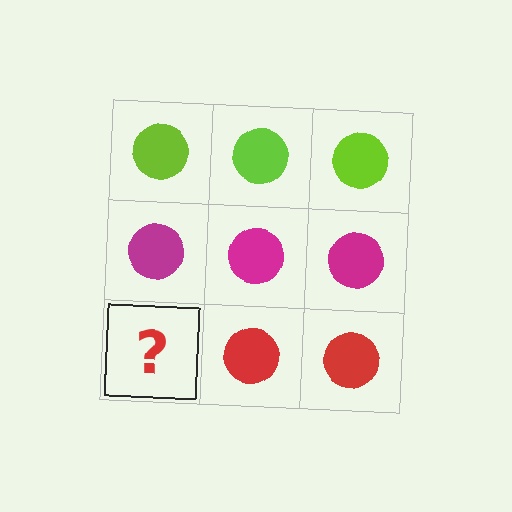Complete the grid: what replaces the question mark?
The question mark should be replaced with a red circle.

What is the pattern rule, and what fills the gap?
The rule is that each row has a consistent color. The gap should be filled with a red circle.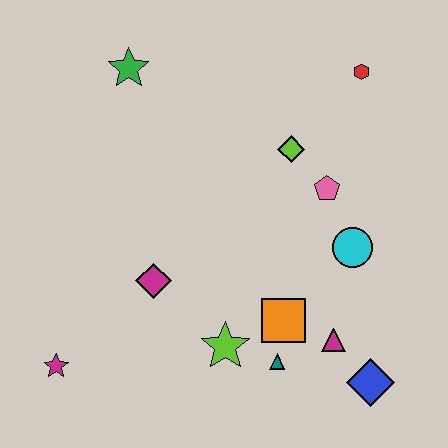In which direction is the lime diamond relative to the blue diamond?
The lime diamond is above the blue diamond.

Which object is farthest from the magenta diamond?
The red hexagon is farthest from the magenta diamond.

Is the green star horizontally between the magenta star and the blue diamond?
Yes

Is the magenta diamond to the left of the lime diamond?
Yes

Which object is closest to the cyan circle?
The pink pentagon is closest to the cyan circle.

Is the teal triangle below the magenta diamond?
Yes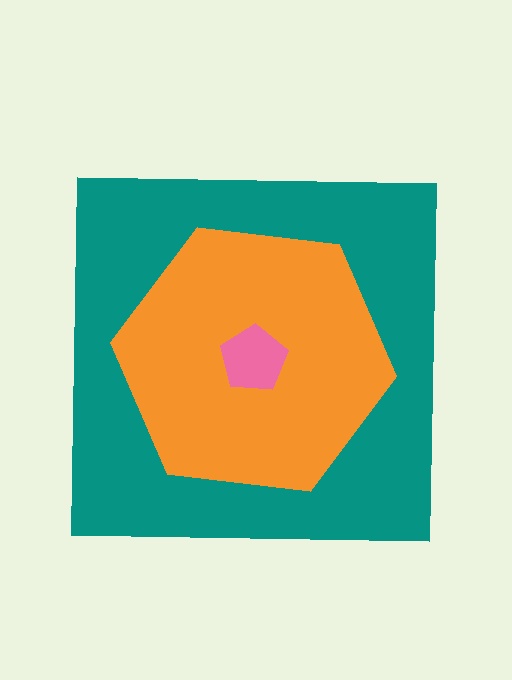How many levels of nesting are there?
3.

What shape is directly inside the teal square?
The orange hexagon.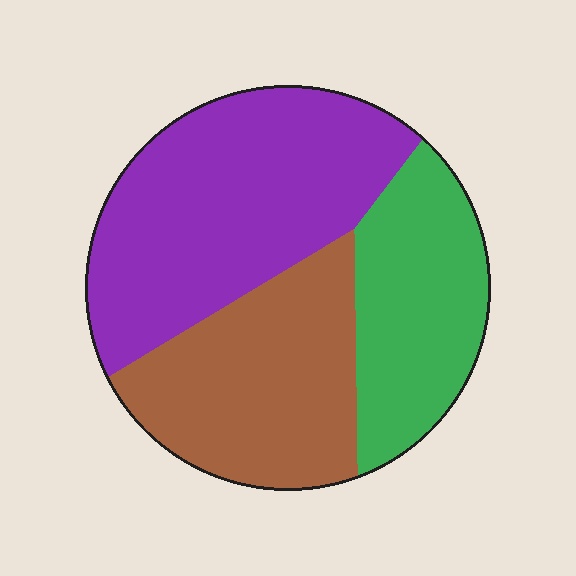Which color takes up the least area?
Green, at roughly 25%.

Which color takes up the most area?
Purple, at roughly 45%.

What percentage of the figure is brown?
Brown takes up about one third (1/3) of the figure.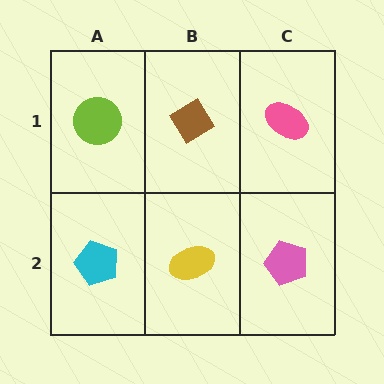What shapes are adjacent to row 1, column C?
A pink pentagon (row 2, column C), a brown diamond (row 1, column B).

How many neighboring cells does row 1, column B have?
3.